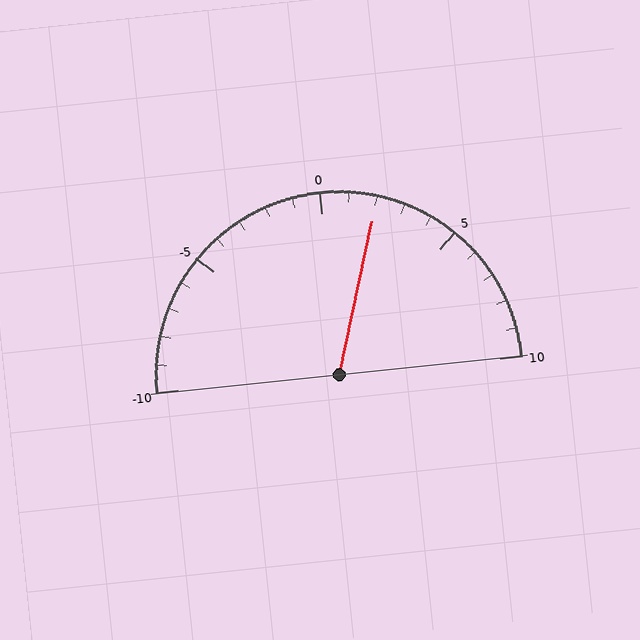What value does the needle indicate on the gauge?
The needle indicates approximately 2.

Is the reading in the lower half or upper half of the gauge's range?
The reading is in the upper half of the range (-10 to 10).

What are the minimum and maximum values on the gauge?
The gauge ranges from -10 to 10.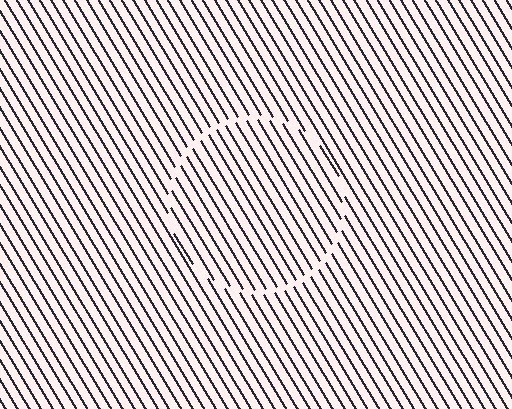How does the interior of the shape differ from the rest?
The interior of the shape contains the same grating, shifted by half a period — the contour is defined by the phase discontinuity where line-ends from the inner and outer gratings abut.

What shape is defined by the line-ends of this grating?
An illusory circle. The interior of the shape contains the same grating, shifted by half a period — the contour is defined by the phase discontinuity where line-ends from the inner and outer gratings abut.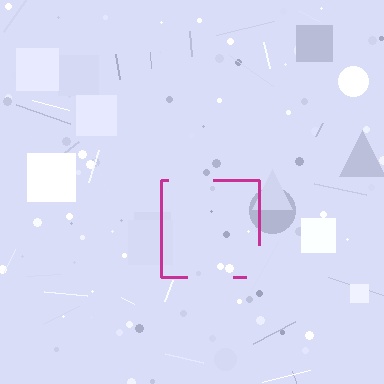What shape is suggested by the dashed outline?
The dashed outline suggests a square.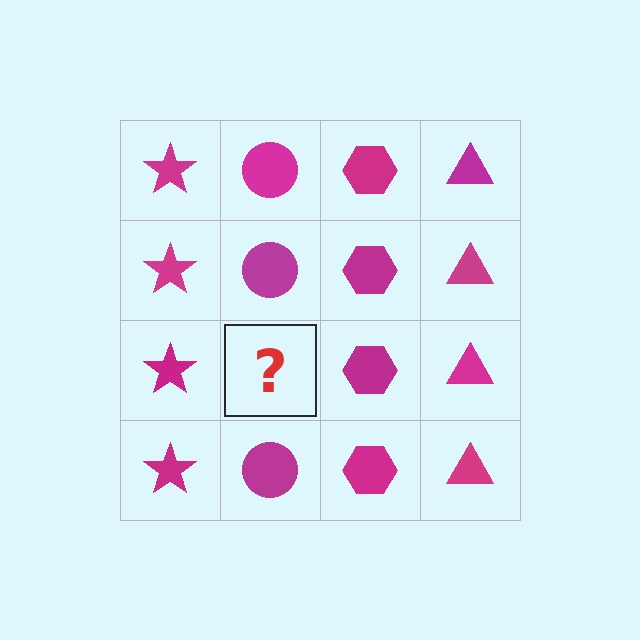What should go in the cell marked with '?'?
The missing cell should contain a magenta circle.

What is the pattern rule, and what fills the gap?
The rule is that each column has a consistent shape. The gap should be filled with a magenta circle.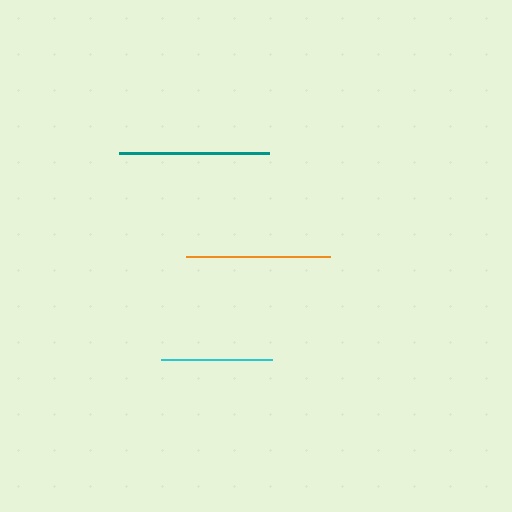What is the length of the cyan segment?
The cyan segment is approximately 111 pixels long.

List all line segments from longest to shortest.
From longest to shortest: teal, orange, cyan.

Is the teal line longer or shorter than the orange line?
The teal line is longer than the orange line.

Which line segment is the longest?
The teal line is the longest at approximately 150 pixels.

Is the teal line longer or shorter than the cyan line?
The teal line is longer than the cyan line.